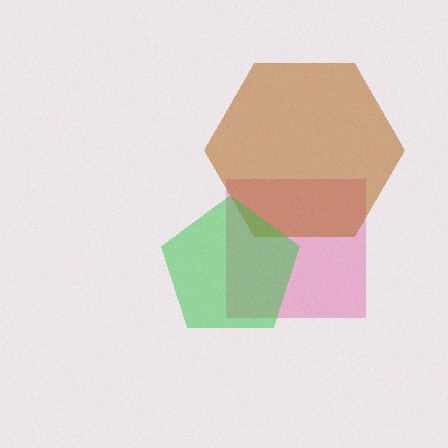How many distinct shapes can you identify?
There are 3 distinct shapes: a pink square, a brown hexagon, a green pentagon.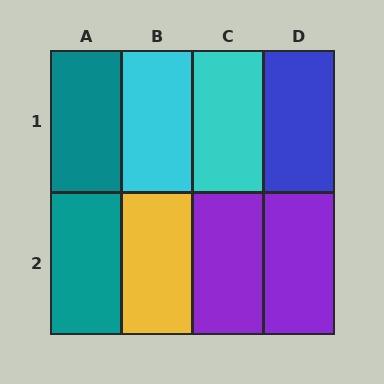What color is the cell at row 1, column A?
Teal.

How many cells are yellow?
1 cell is yellow.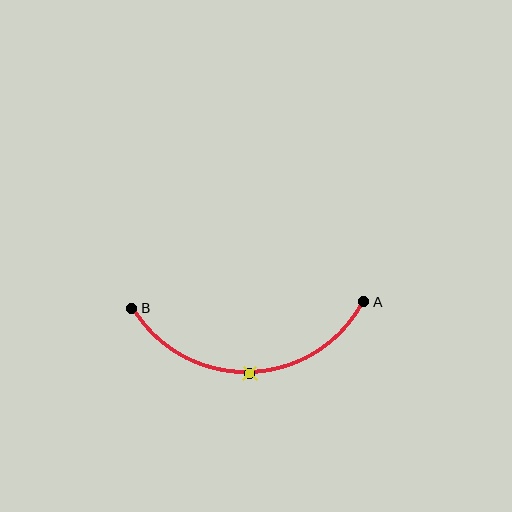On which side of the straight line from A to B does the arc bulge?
The arc bulges below the straight line connecting A and B.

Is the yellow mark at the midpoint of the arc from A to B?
Yes. The yellow mark lies on the arc at equal arc-length from both A and B — it is the arc midpoint.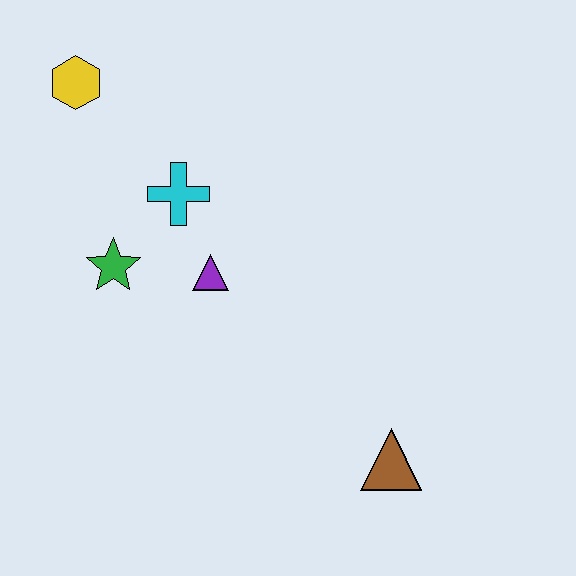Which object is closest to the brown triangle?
The purple triangle is closest to the brown triangle.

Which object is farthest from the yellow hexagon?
The brown triangle is farthest from the yellow hexagon.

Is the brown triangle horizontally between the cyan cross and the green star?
No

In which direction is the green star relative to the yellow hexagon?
The green star is below the yellow hexagon.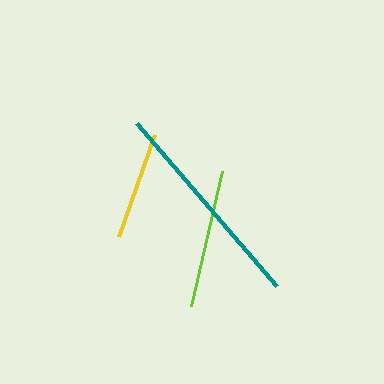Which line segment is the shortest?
The yellow line is the shortest at approximately 108 pixels.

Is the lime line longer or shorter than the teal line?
The teal line is longer than the lime line.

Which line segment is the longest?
The teal line is the longest at approximately 215 pixels.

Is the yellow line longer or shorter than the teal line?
The teal line is longer than the yellow line.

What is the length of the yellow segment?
The yellow segment is approximately 108 pixels long.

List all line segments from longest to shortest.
From longest to shortest: teal, lime, yellow.